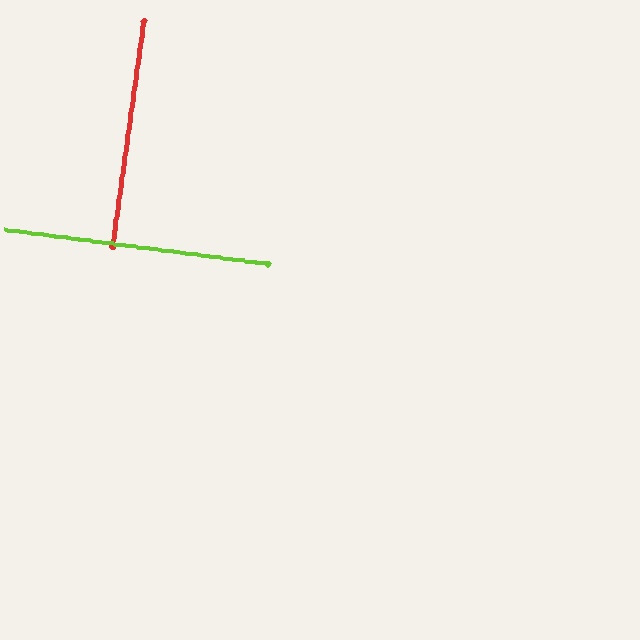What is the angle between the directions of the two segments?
Approximately 90 degrees.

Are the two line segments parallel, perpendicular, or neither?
Perpendicular — they meet at approximately 90°.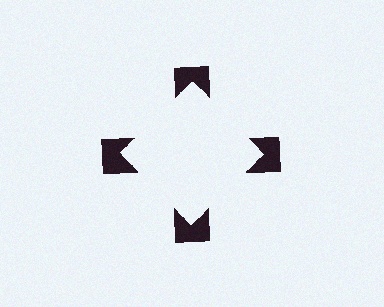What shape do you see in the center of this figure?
An illusory square — its edges are inferred from the aligned wedge cuts in the notched squares, not physically drawn.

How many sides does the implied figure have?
4 sides.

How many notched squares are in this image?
There are 4 — one at each vertex of the illusory square.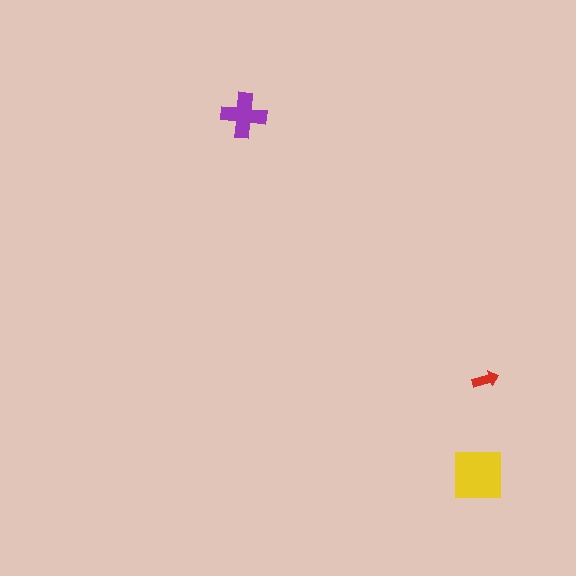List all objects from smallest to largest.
The red arrow, the purple cross, the yellow square.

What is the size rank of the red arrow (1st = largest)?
3rd.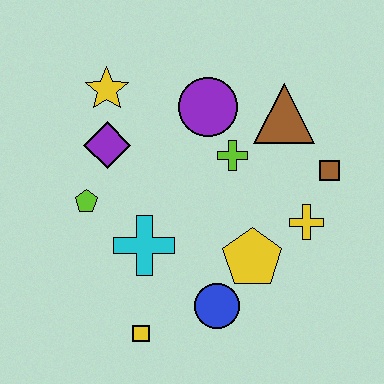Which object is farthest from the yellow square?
The brown triangle is farthest from the yellow square.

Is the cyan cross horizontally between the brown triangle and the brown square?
No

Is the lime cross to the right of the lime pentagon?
Yes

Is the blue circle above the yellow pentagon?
No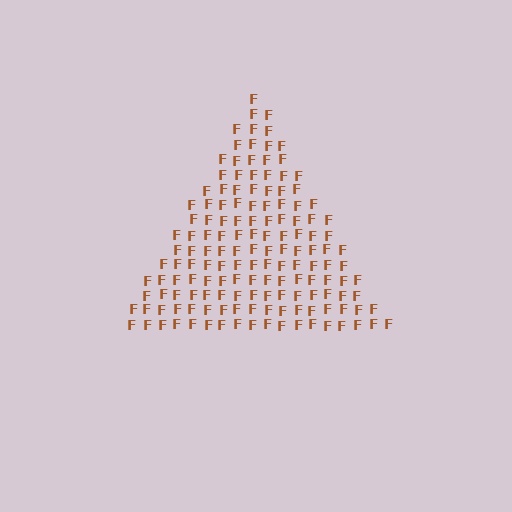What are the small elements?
The small elements are letter F's.